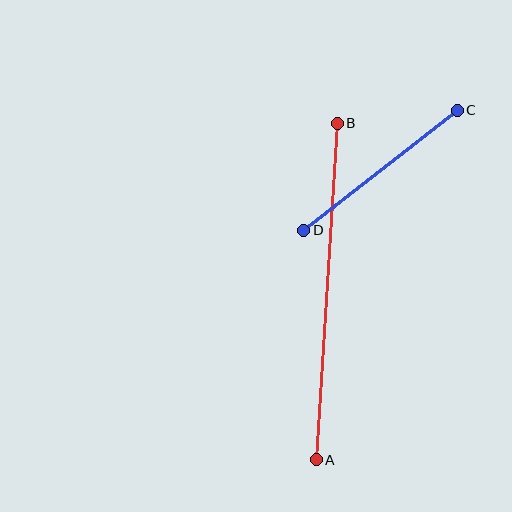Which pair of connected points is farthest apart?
Points A and B are farthest apart.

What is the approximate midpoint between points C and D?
The midpoint is at approximately (380, 170) pixels.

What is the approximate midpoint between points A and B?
The midpoint is at approximately (327, 292) pixels.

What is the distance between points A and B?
The distance is approximately 338 pixels.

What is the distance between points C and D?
The distance is approximately 195 pixels.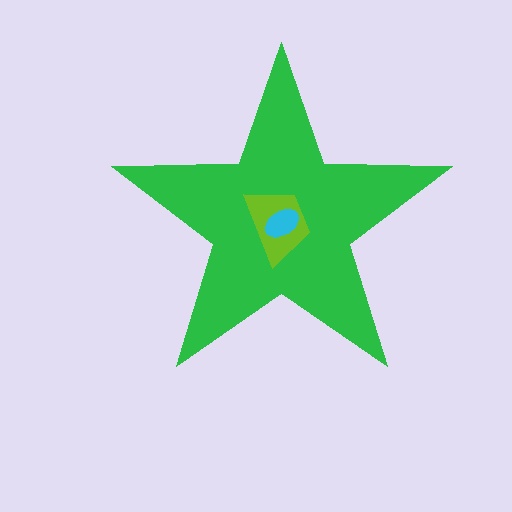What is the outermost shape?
The green star.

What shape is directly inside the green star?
The lime trapezoid.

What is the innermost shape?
The cyan ellipse.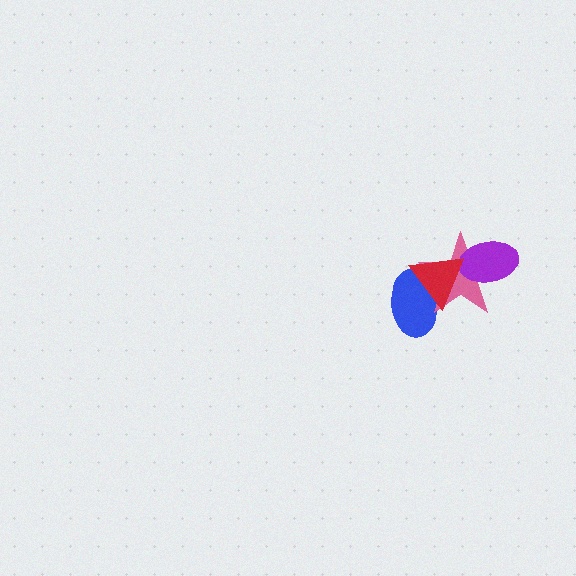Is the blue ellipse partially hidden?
Yes, it is partially covered by another shape.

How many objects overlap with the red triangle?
3 objects overlap with the red triangle.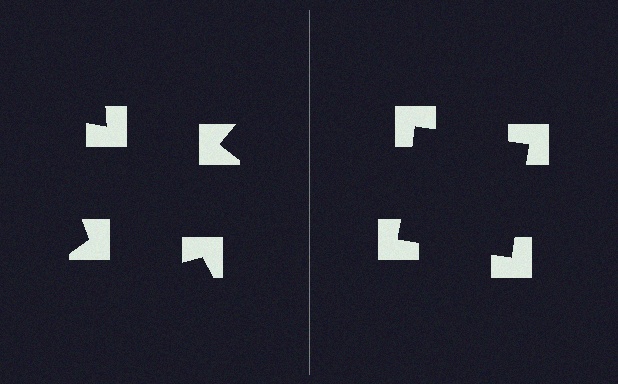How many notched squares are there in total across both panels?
8 — 4 on each side.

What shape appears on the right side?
An illusory square.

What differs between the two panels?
The notched squares are positioned identically on both sides; only the wedge orientations differ. On the right they align to a square; on the left they are misaligned.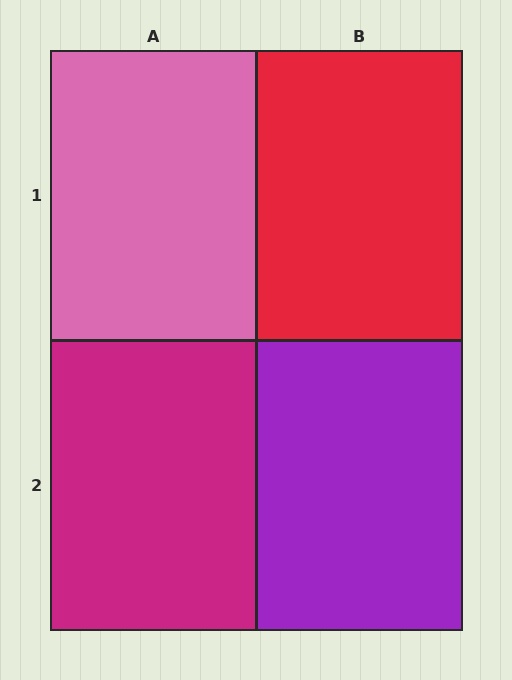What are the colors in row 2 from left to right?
Magenta, purple.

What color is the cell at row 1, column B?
Red.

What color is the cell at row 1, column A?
Pink.